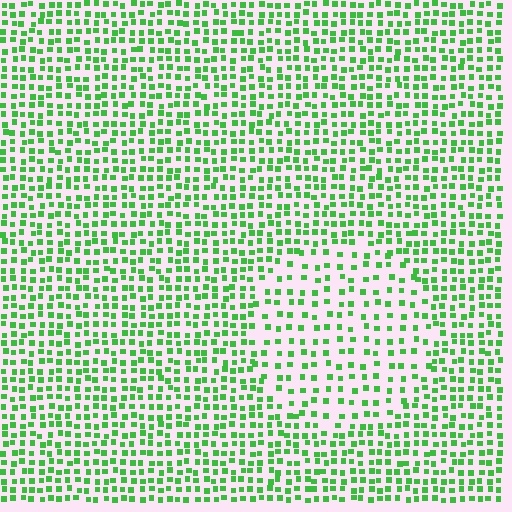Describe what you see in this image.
The image contains small green elements arranged at two different densities. A circle-shaped region is visible where the elements are less densely packed than the surrounding area.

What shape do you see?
I see a circle.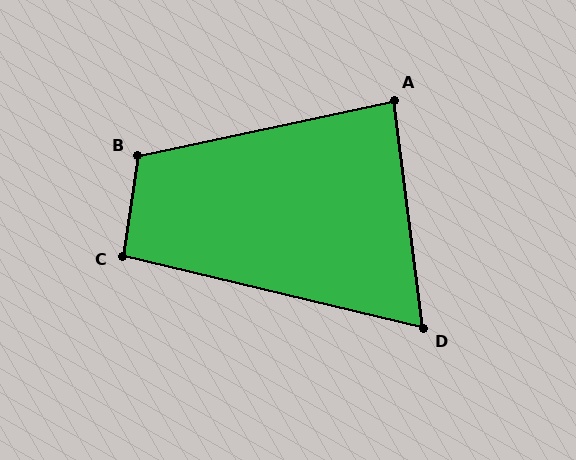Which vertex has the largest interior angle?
B, at approximately 111 degrees.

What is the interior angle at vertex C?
Approximately 95 degrees (approximately right).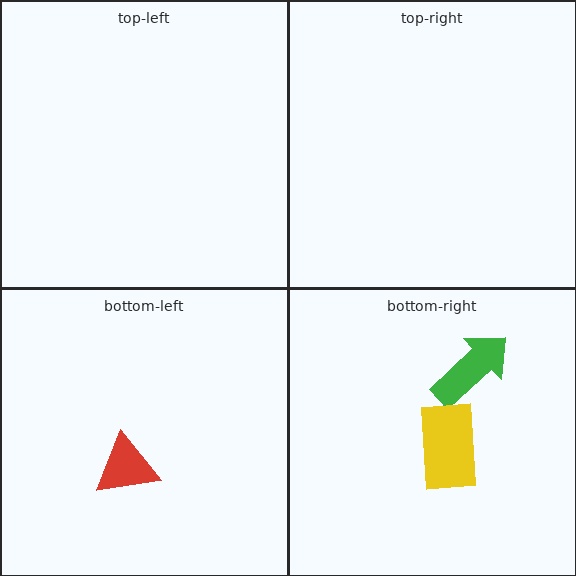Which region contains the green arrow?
The bottom-right region.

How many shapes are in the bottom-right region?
2.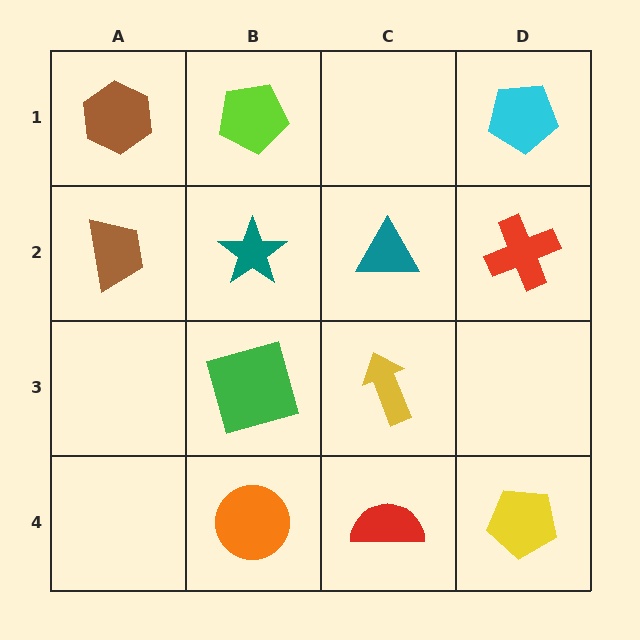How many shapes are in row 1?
3 shapes.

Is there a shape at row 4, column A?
No, that cell is empty.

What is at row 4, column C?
A red semicircle.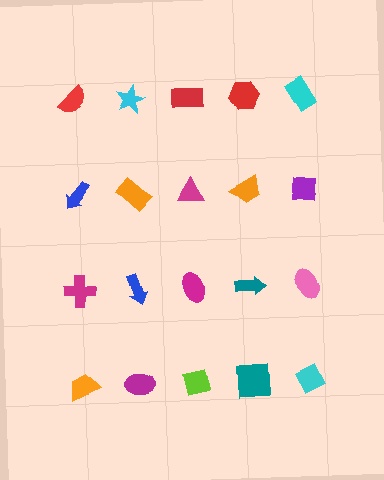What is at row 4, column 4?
A teal square.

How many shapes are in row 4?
5 shapes.